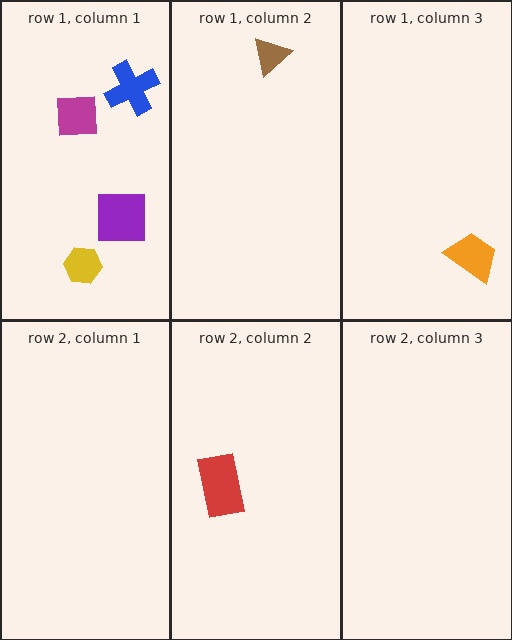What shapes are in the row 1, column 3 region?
The orange trapezoid.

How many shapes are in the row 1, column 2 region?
1.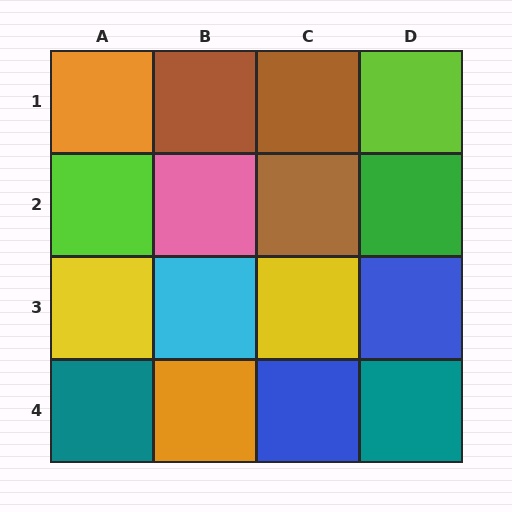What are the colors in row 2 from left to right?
Lime, pink, brown, green.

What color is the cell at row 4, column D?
Teal.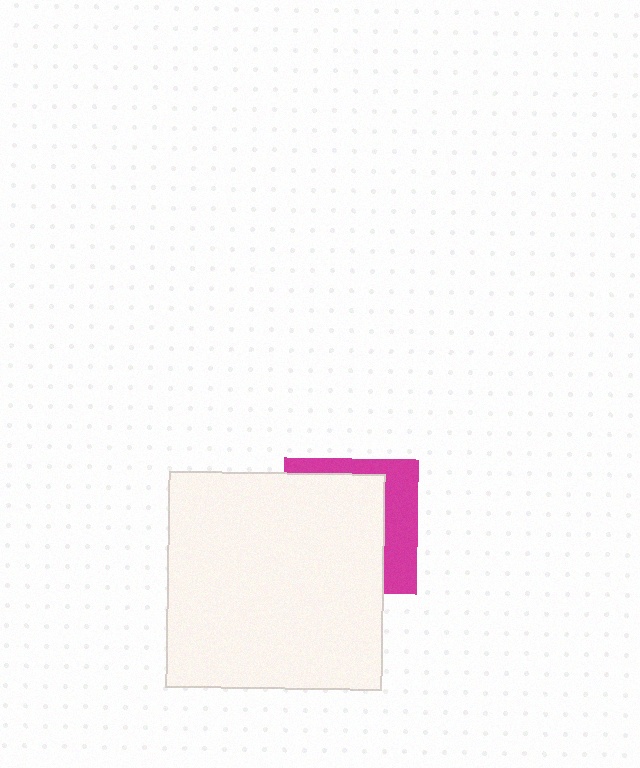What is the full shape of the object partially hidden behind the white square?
The partially hidden object is a magenta square.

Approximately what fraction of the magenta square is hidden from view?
Roughly 67% of the magenta square is hidden behind the white square.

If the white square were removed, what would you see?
You would see the complete magenta square.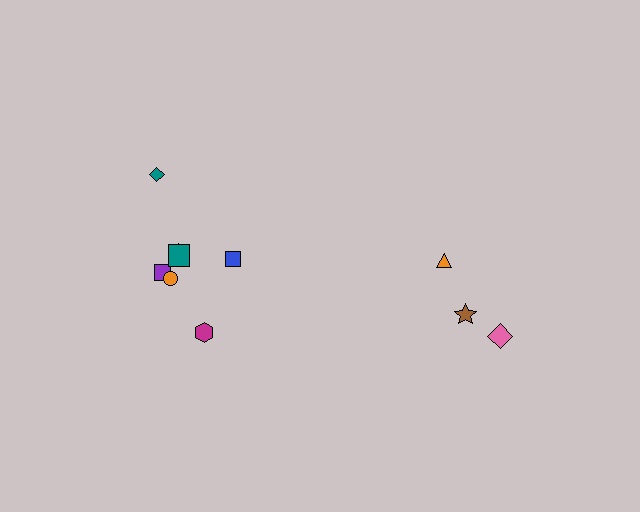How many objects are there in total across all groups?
There are 10 objects.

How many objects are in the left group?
There are 7 objects.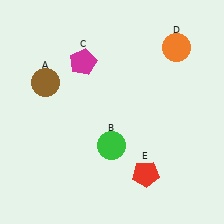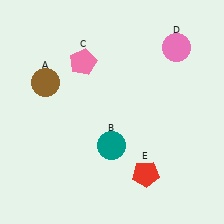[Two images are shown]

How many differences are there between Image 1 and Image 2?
There are 3 differences between the two images.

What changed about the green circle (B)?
In Image 1, B is green. In Image 2, it changed to teal.